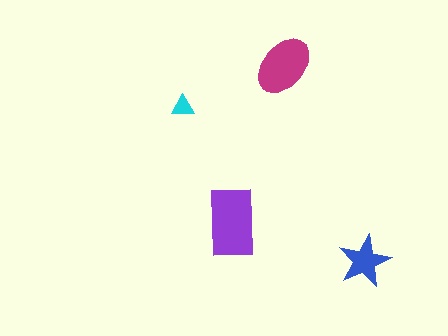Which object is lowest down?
The blue star is bottommost.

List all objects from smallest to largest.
The cyan triangle, the blue star, the magenta ellipse, the purple rectangle.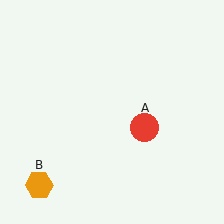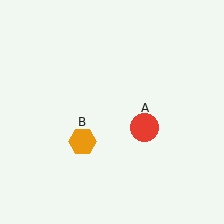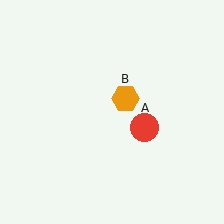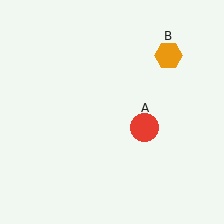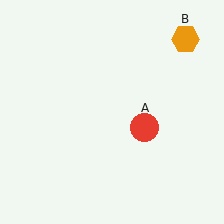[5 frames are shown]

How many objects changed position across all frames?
1 object changed position: orange hexagon (object B).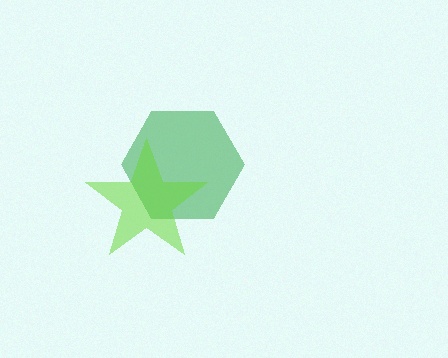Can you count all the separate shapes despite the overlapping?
Yes, there are 2 separate shapes.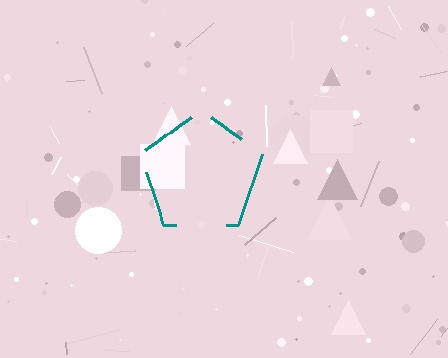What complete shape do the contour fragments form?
The contour fragments form a pentagon.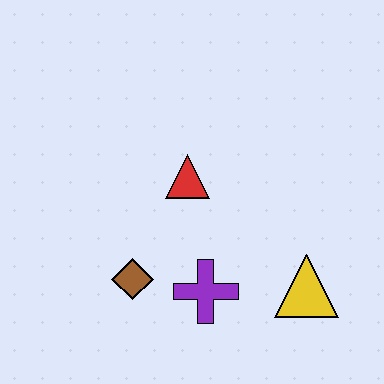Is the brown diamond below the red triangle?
Yes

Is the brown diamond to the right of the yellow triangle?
No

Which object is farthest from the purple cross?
The red triangle is farthest from the purple cross.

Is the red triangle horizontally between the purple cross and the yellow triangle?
No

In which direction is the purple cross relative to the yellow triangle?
The purple cross is to the left of the yellow triangle.